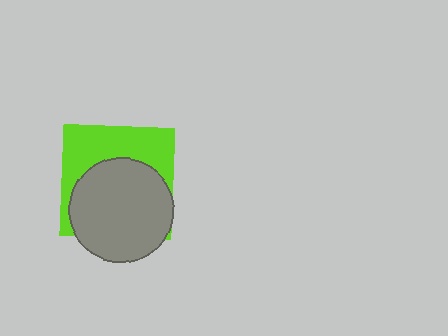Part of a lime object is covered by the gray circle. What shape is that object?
It is a square.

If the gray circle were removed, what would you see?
You would see the complete lime square.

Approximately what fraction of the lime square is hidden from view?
Roughly 57% of the lime square is hidden behind the gray circle.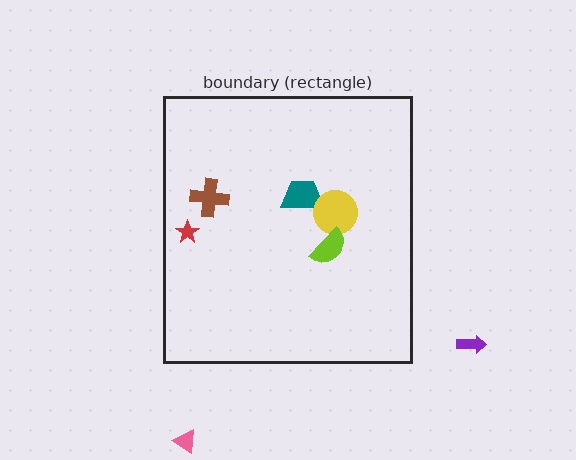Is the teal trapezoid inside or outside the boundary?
Inside.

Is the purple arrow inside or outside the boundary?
Outside.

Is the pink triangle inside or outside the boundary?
Outside.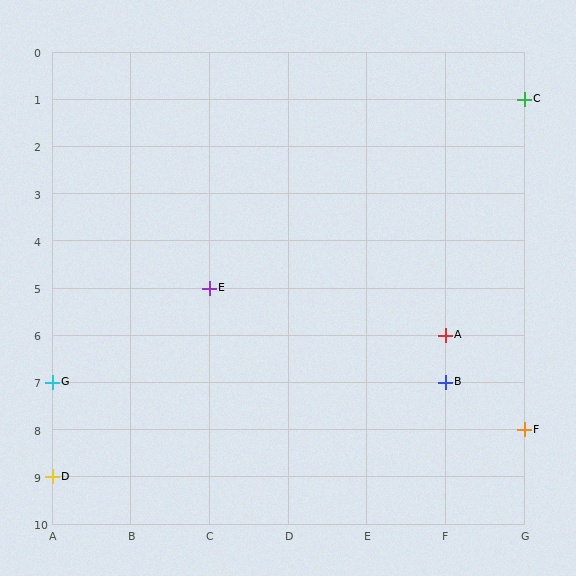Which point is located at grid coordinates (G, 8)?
Point F is at (G, 8).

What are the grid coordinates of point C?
Point C is at grid coordinates (G, 1).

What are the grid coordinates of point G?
Point G is at grid coordinates (A, 7).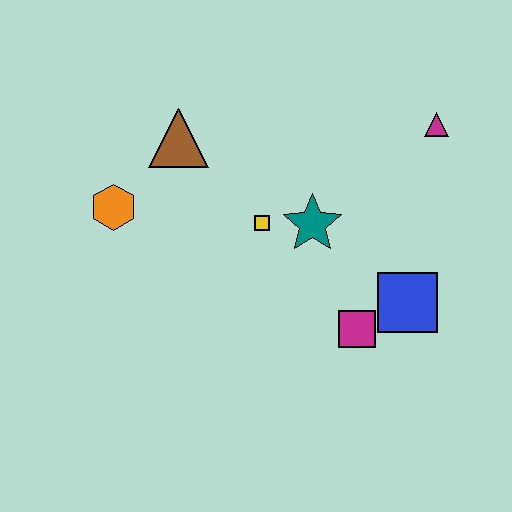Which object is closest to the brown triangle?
The orange hexagon is closest to the brown triangle.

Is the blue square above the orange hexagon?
No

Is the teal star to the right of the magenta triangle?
No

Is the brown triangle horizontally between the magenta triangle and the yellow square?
No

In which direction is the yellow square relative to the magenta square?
The yellow square is above the magenta square.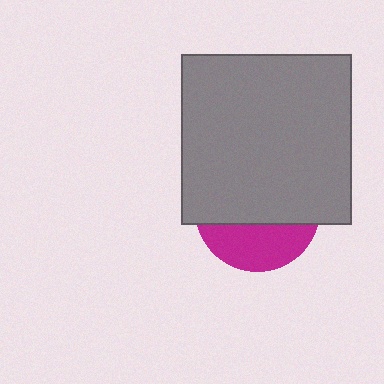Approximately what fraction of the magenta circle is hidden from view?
Roughly 66% of the magenta circle is hidden behind the gray square.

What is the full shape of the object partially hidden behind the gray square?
The partially hidden object is a magenta circle.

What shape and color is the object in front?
The object in front is a gray square.